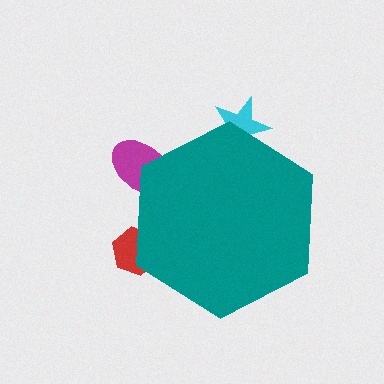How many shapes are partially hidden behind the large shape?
3 shapes are partially hidden.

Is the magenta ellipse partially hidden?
Yes, the magenta ellipse is partially hidden behind the teal hexagon.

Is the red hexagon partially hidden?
Yes, the red hexagon is partially hidden behind the teal hexagon.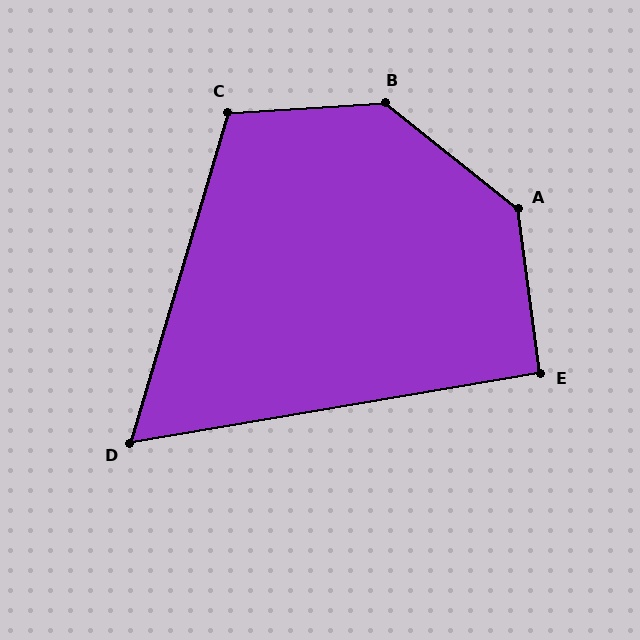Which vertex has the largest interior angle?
B, at approximately 138 degrees.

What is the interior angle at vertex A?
Approximately 137 degrees (obtuse).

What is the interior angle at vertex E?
Approximately 92 degrees (approximately right).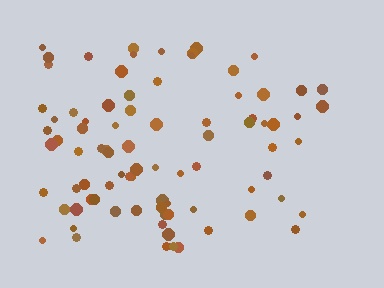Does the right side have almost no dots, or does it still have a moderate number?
Still a moderate number, just noticeably fewer than the left.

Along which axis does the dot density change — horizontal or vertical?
Horizontal.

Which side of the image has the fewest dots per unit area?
The right.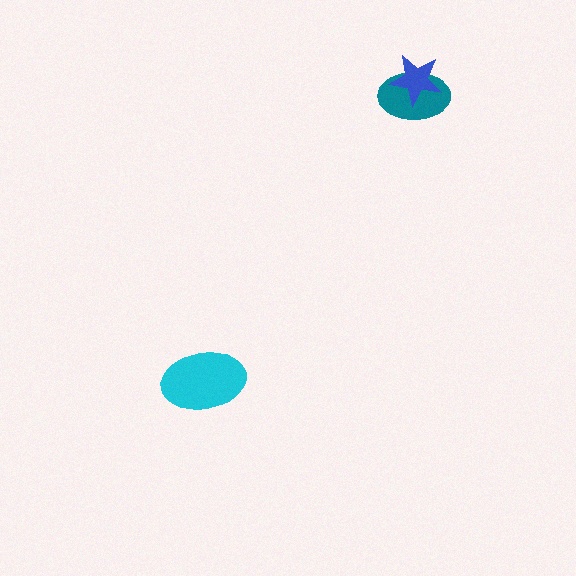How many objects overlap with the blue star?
1 object overlaps with the blue star.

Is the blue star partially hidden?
No, no other shape covers it.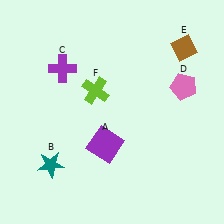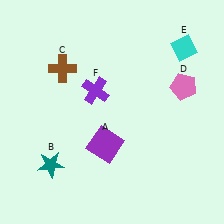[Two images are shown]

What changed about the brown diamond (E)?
In Image 1, E is brown. In Image 2, it changed to cyan.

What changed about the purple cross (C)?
In Image 1, C is purple. In Image 2, it changed to brown.